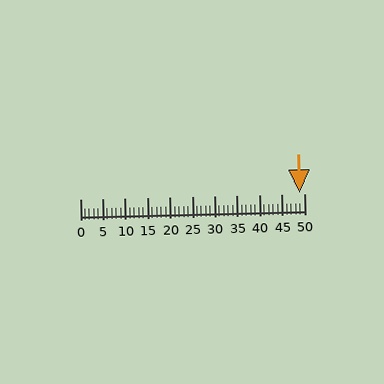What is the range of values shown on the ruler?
The ruler shows values from 0 to 50.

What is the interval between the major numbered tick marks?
The major tick marks are spaced 5 units apart.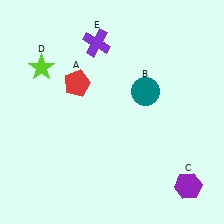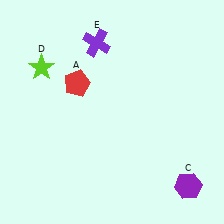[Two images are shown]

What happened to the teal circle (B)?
The teal circle (B) was removed in Image 2. It was in the top-right area of Image 1.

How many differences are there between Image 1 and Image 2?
There is 1 difference between the two images.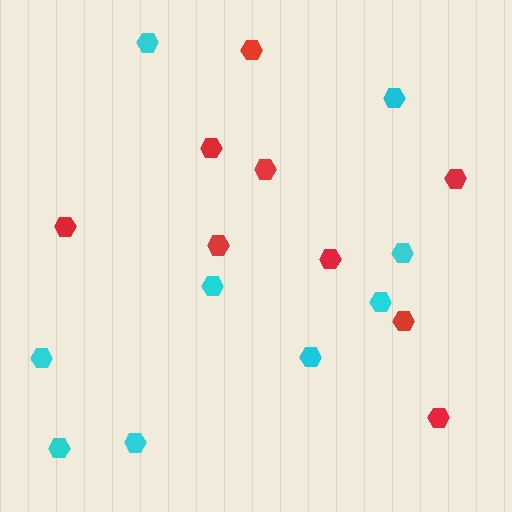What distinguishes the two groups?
There are 2 groups: one group of red hexagons (9) and one group of cyan hexagons (9).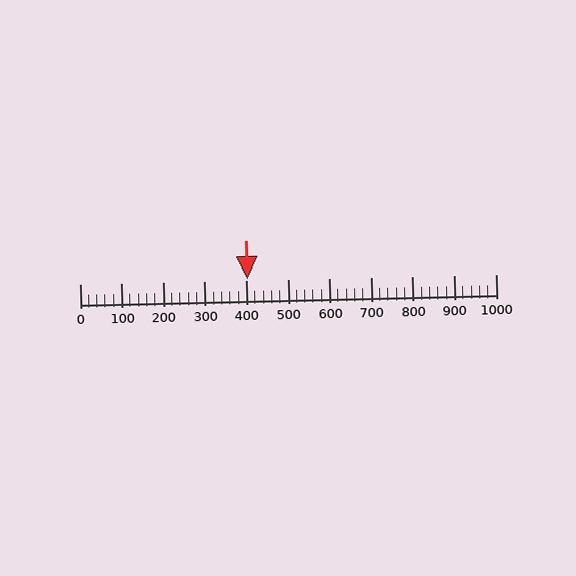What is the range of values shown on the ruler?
The ruler shows values from 0 to 1000.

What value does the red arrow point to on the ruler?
The red arrow points to approximately 402.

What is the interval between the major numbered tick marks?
The major tick marks are spaced 100 units apart.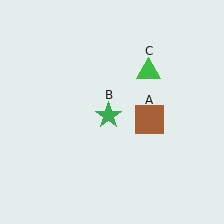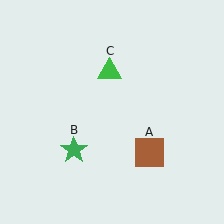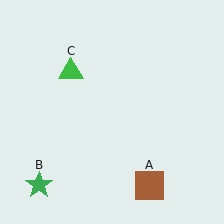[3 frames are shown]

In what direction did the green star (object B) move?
The green star (object B) moved down and to the left.